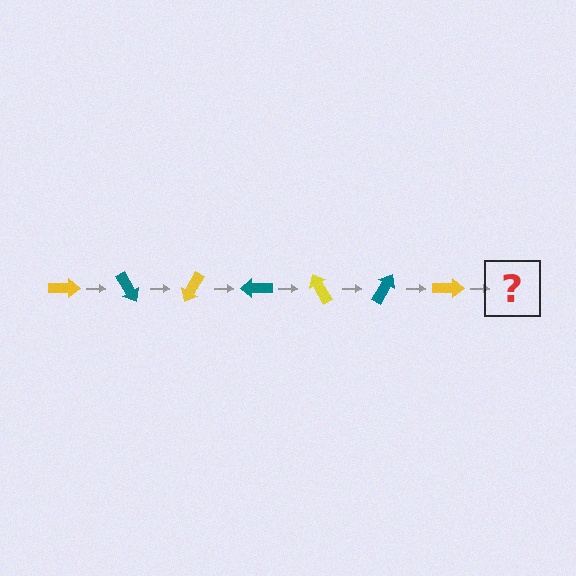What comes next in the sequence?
The next element should be a teal arrow, rotated 420 degrees from the start.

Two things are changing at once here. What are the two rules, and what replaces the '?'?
The two rules are that it rotates 60 degrees each step and the color cycles through yellow and teal. The '?' should be a teal arrow, rotated 420 degrees from the start.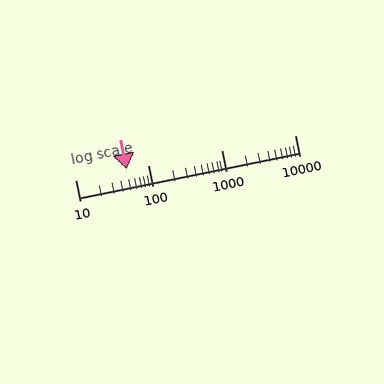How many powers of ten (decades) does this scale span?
The scale spans 3 decades, from 10 to 10000.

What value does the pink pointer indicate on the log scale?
The pointer indicates approximately 51.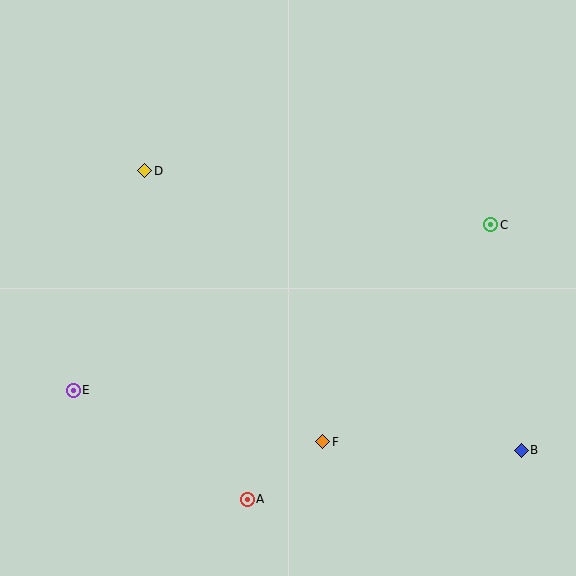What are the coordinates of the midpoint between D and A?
The midpoint between D and A is at (196, 335).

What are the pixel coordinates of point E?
Point E is at (73, 390).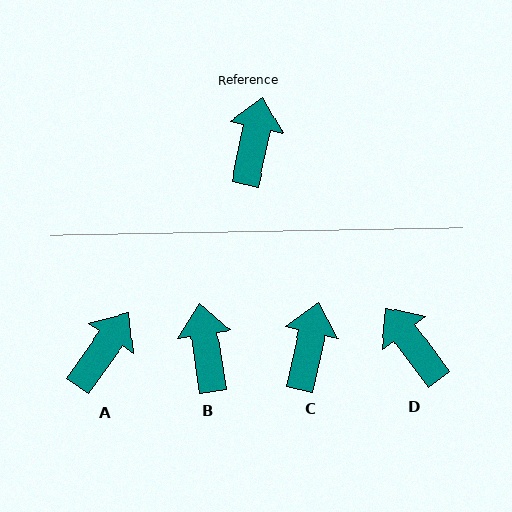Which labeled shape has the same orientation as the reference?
C.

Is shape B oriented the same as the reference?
No, it is off by about 21 degrees.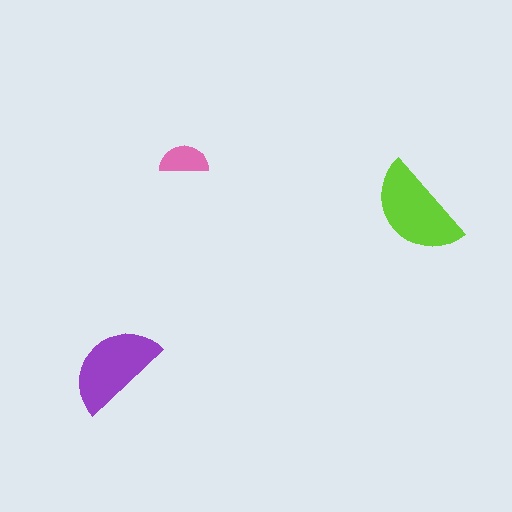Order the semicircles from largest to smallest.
the lime one, the purple one, the pink one.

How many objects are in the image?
There are 3 objects in the image.